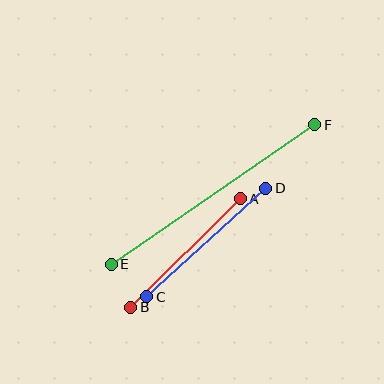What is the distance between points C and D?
The distance is approximately 161 pixels.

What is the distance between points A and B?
The distance is approximately 154 pixels.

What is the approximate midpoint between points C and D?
The midpoint is at approximately (206, 243) pixels.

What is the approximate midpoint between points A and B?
The midpoint is at approximately (186, 253) pixels.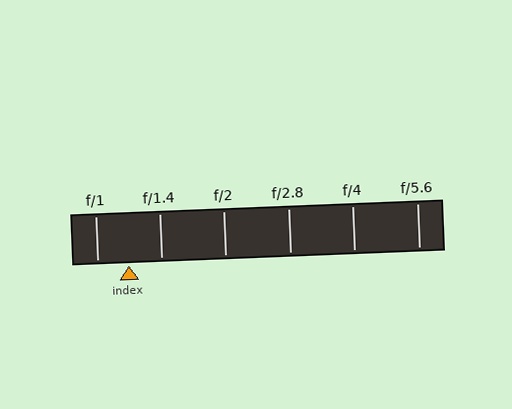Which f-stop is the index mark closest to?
The index mark is closest to f/1.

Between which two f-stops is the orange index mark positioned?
The index mark is between f/1 and f/1.4.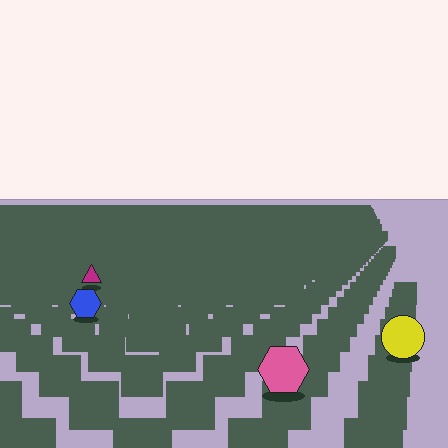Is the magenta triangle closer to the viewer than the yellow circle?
No. The yellow circle is closer — you can tell from the texture gradient: the ground texture is coarser near it.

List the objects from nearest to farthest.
From nearest to farthest: the pink hexagon, the yellow circle, the blue hexagon, the magenta triangle.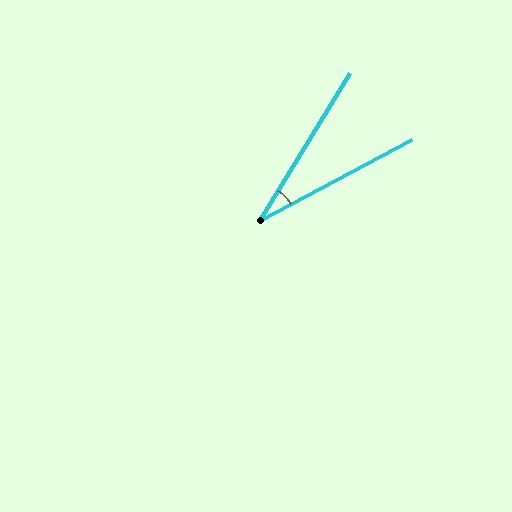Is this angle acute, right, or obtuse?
It is acute.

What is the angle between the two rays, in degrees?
Approximately 31 degrees.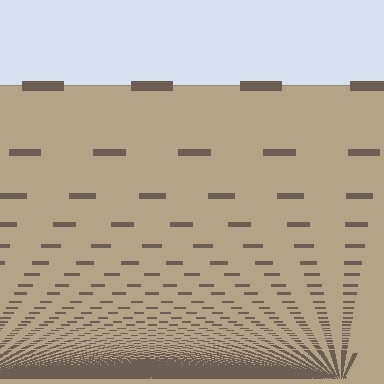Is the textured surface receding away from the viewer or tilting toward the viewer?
The surface appears to tilt toward the viewer. Texture elements get larger and sparser toward the top.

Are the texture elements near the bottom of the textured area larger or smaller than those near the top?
Smaller. The gradient is inverted — elements near the bottom are smaller and denser.